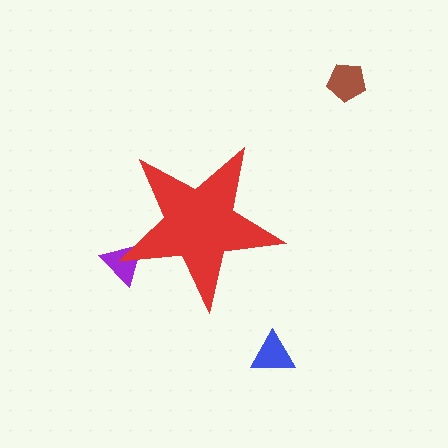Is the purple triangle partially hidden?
Yes, the purple triangle is partially hidden behind the red star.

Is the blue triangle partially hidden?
No, the blue triangle is fully visible.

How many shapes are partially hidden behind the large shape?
1 shape is partially hidden.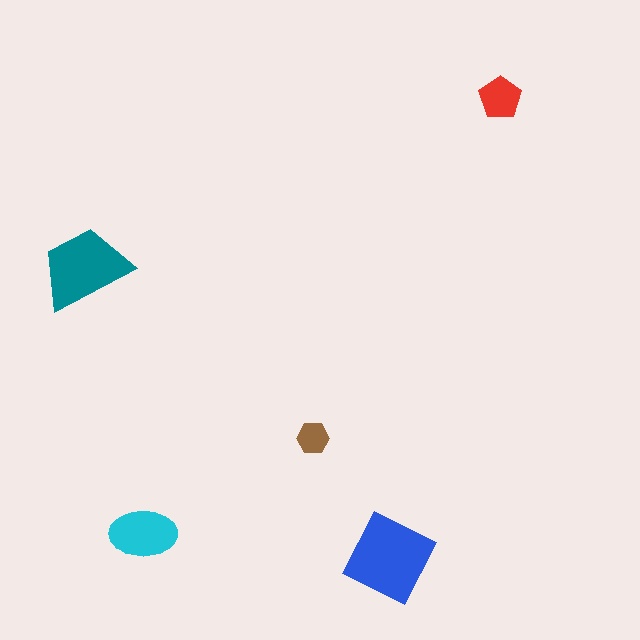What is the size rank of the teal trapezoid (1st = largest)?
2nd.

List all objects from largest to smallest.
The blue diamond, the teal trapezoid, the cyan ellipse, the red pentagon, the brown hexagon.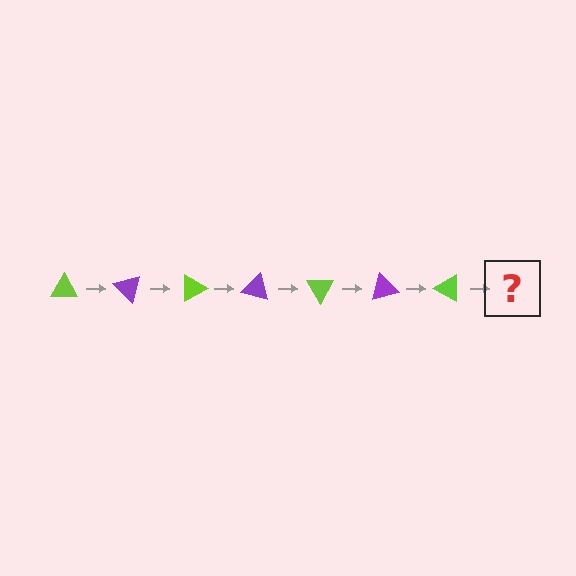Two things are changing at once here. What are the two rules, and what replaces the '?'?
The two rules are that it rotates 45 degrees each step and the color cycles through lime and purple. The '?' should be a purple triangle, rotated 315 degrees from the start.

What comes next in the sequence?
The next element should be a purple triangle, rotated 315 degrees from the start.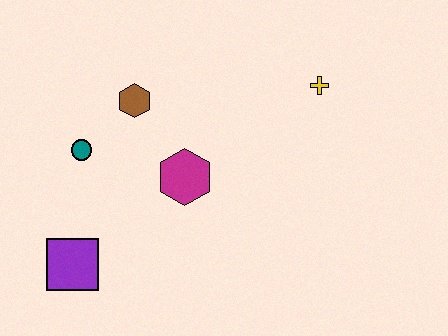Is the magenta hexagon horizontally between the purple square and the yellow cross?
Yes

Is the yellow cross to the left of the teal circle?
No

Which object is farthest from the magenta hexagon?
The yellow cross is farthest from the magenta hexagon.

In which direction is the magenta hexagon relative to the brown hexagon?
The magenta hexagon is below the brown hexagon.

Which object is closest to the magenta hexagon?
The brown hexagon is closest to the magenta hexagon.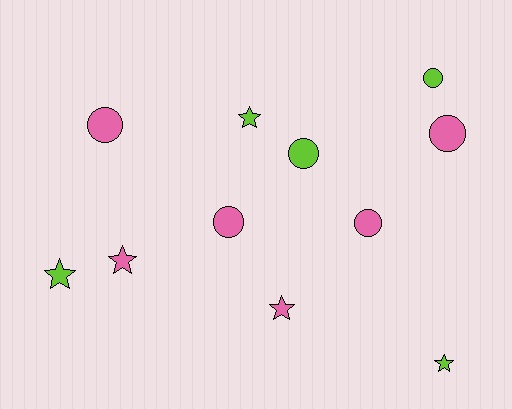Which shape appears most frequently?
Circle, with 6 objects.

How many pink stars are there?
There are 2 pink stars.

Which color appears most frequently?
Pink, with 6 objects.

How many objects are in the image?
There are 11 objects.